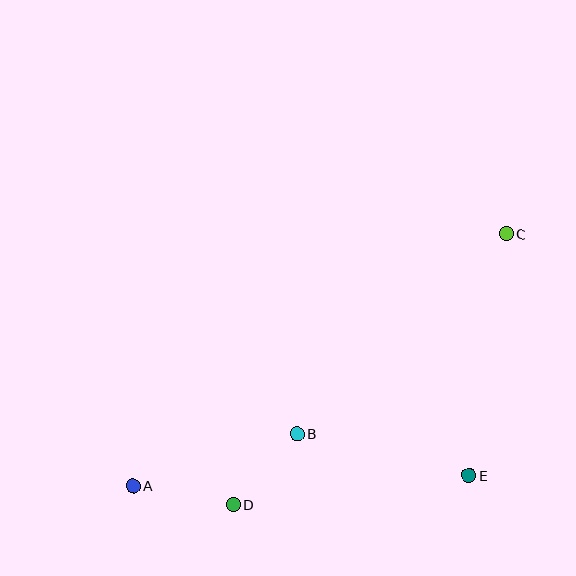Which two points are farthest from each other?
Points A and C are farthest from each other.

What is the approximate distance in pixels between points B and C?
The distance between B and C is approximately 290 pixels.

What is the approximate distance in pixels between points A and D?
The distance between A and D is approximately 102 pixels.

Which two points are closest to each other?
Points B and D are closest to each other.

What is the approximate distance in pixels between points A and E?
The distance between A and E is approximately 336 pixels.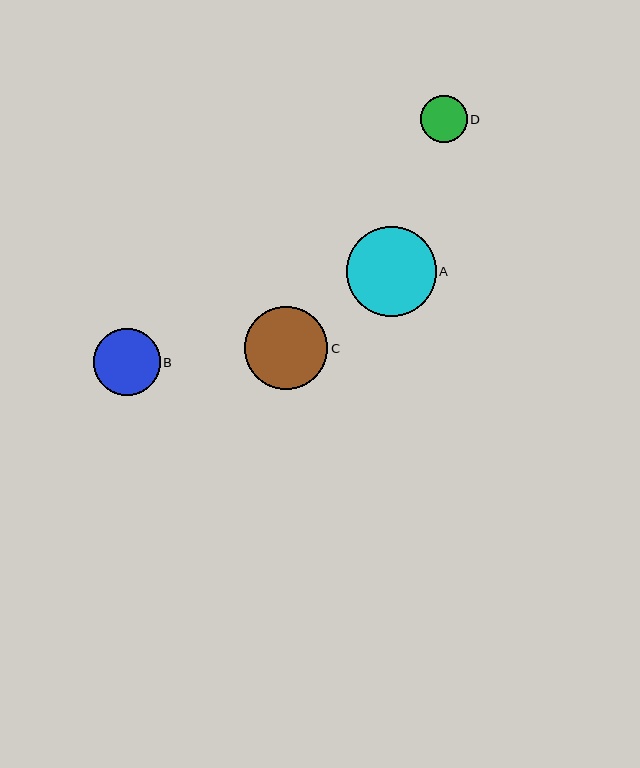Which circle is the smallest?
Circle D is the smallest with a size of approximately 47 pixels.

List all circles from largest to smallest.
From largest to smallest: A, C, B, D.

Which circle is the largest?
Circle A is the largest with a size of approximately 89 pixels.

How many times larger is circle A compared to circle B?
Circle A is approximately 1.3 times the size of circle B.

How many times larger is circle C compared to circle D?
Circle C is approximately 1.8 times the size of circle D.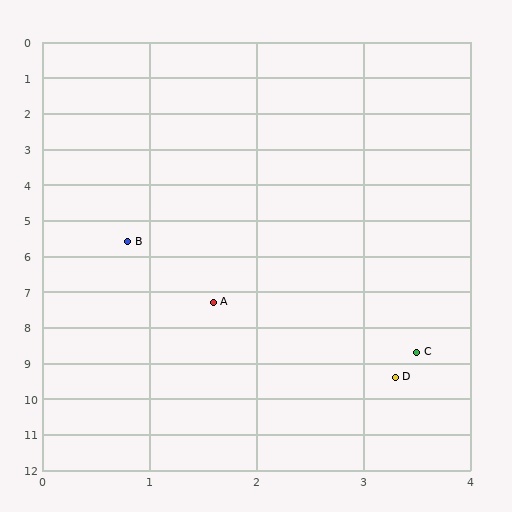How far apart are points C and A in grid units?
Points C and A are about 2.4 grid units apart.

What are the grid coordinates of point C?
Point C is at approximately (3.5, 8.7).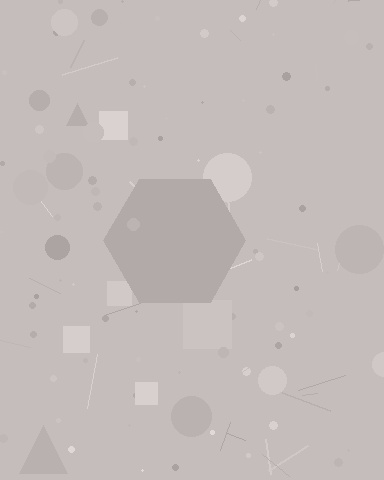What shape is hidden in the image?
A hexagon is hidden in the image.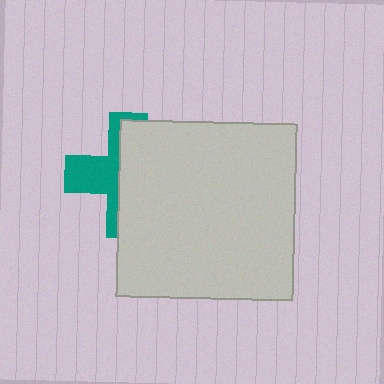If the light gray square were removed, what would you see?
You would see the complete teal cross.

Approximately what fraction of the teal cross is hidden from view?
Roughly 61% of the teal cross is hidden behind the light gray square.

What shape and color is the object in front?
The object in front is a light gray square.